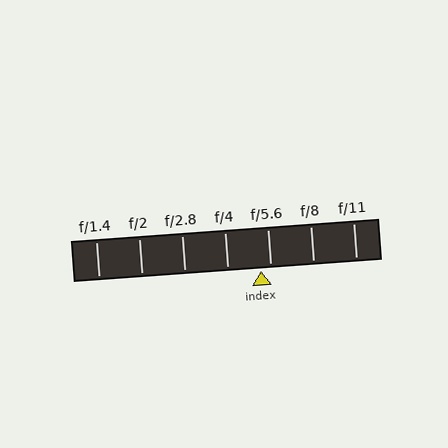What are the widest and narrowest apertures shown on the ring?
The widest aperture shown is f/1.4 and the narrowest is f/11.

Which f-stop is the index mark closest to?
The index mark is closest to f/5.6.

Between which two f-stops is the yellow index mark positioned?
The index mark is between f/4 and f/5.6.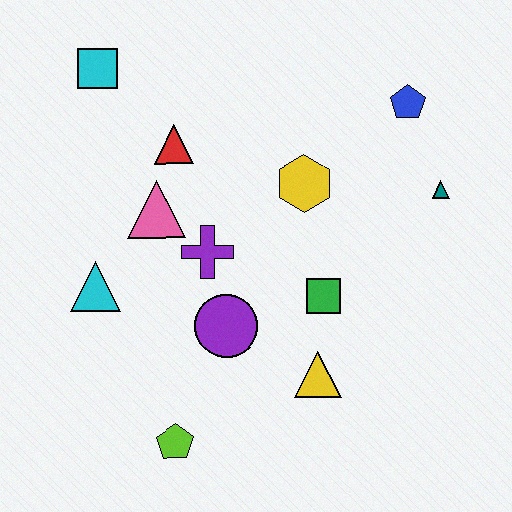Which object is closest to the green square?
The yellow triangle is closest to the green square.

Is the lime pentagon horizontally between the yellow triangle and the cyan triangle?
Yes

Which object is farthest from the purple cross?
The blue pentagon is farthest from the purple cross.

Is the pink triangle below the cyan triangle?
No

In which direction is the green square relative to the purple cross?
The green square is to the right of the purple cross.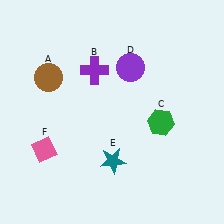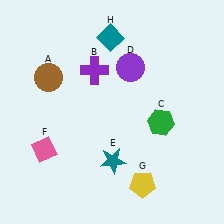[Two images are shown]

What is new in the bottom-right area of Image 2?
A yellow pentagon (G) was added in the bottom-right area of Image 2.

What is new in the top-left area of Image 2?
A teal diamond (H) was added in the top-left area of Image 2.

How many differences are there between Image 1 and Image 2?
There are 2 differences between the two images.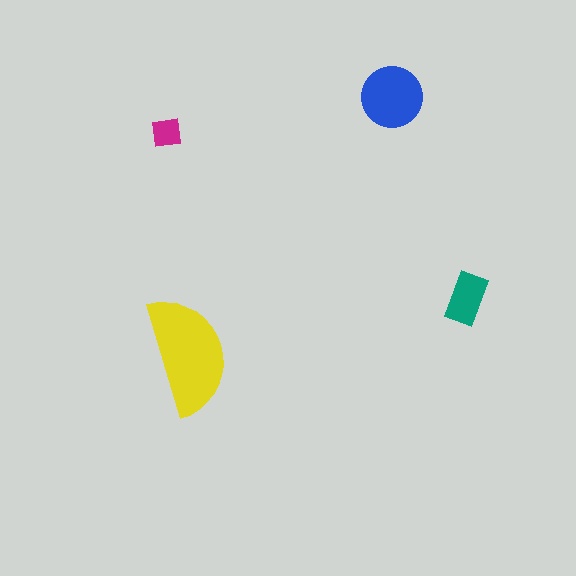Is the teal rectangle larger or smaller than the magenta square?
Larger.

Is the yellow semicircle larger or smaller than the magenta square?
Larger.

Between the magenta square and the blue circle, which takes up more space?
The blue circle.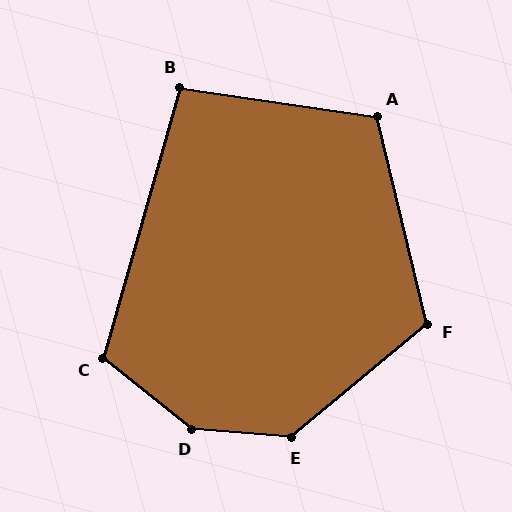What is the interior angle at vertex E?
Approximately 136 degrees (obtuse).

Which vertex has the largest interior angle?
D, at approximately 146 degrees.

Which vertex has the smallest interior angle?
B, at approximately 98 degrees.